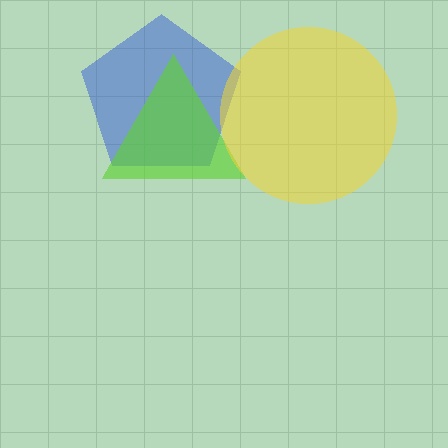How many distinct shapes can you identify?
There are 3 distinct shapes: a blue pentagon, a lime triangle, a yellow circle.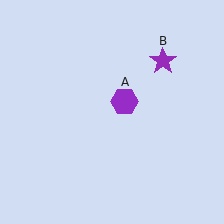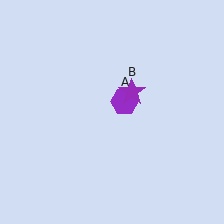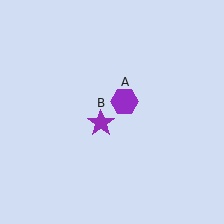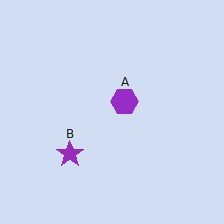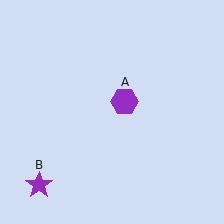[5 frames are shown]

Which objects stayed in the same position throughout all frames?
Purple hexagon (object A) remained stationary.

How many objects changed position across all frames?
1 object changed position: purple star (object B).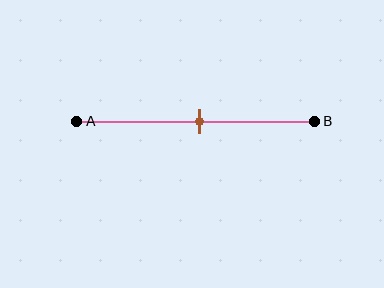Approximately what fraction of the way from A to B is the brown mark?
The brown mark is approximately 50% of the way from A to B.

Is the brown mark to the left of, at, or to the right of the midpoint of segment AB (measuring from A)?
The brown mark is approximately at the midpoint of segment AB.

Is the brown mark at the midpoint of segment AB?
Yes, the mark is approximately at the midpoint.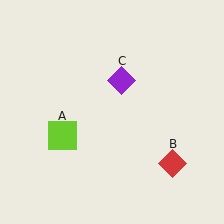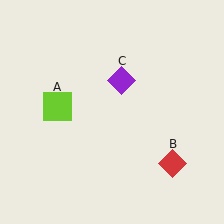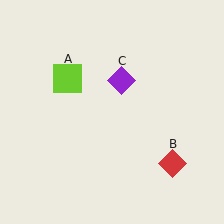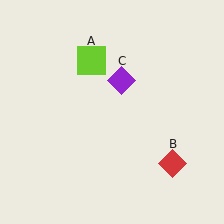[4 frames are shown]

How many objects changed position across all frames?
1 object changed position: lime square (object A).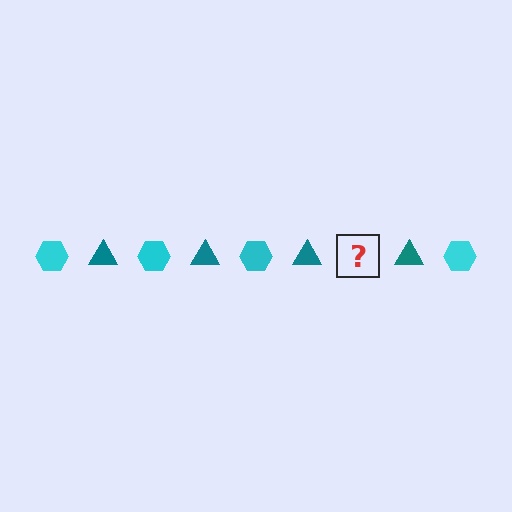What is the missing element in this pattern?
The missing element is a cyan hexagon.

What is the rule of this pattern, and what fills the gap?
The rule is that the pattern alternates between cyan hexagon and teal triangle. The gap should be filled with a cyan hexagon.